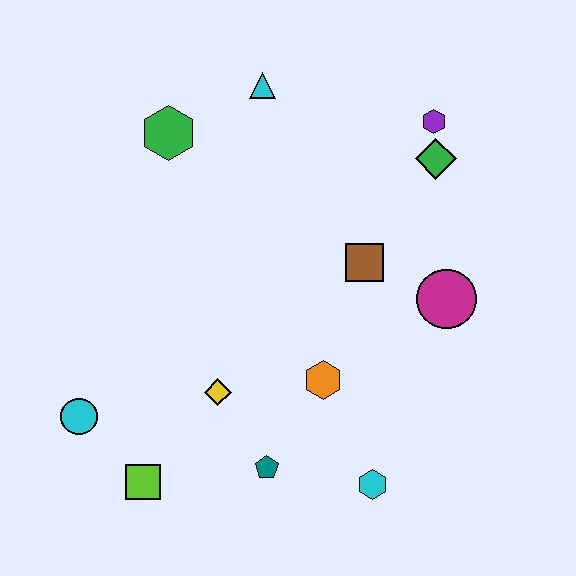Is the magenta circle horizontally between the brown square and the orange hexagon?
No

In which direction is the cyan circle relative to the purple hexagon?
The cyan circle is to the left of the purple hexagon.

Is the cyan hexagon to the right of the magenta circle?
No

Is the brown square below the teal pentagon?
No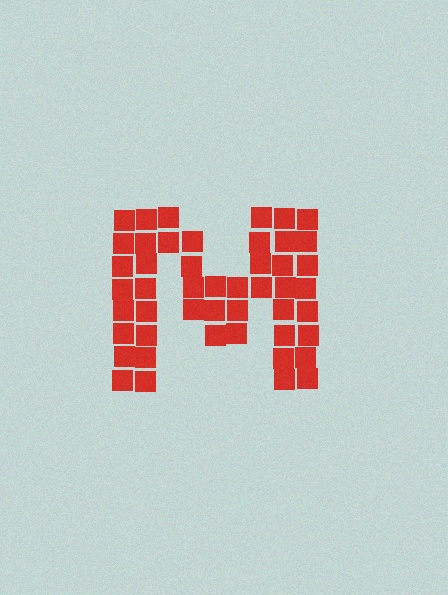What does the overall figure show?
The overall figure shows the letter M.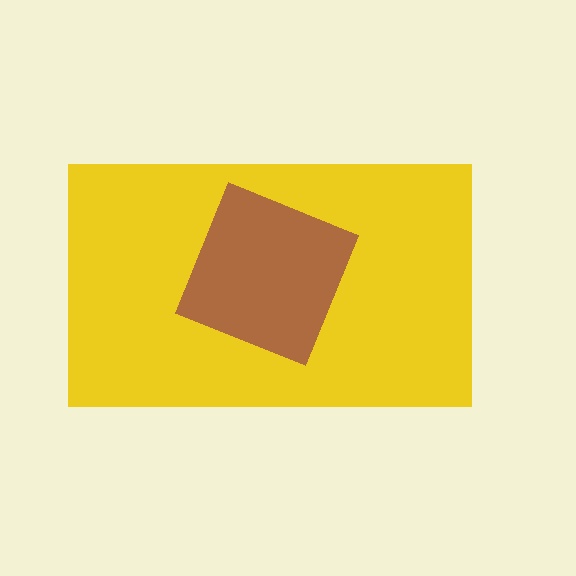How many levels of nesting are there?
2.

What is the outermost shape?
The yellow rectangle.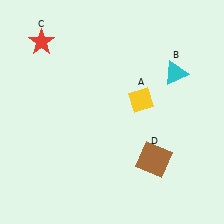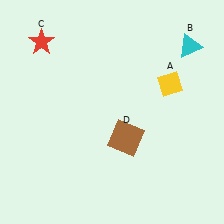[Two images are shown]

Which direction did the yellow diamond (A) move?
The yellow diamond (A) moved right.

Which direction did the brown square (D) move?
The brown square (D) moved left.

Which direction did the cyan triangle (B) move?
The cyan triangle (B) moved up.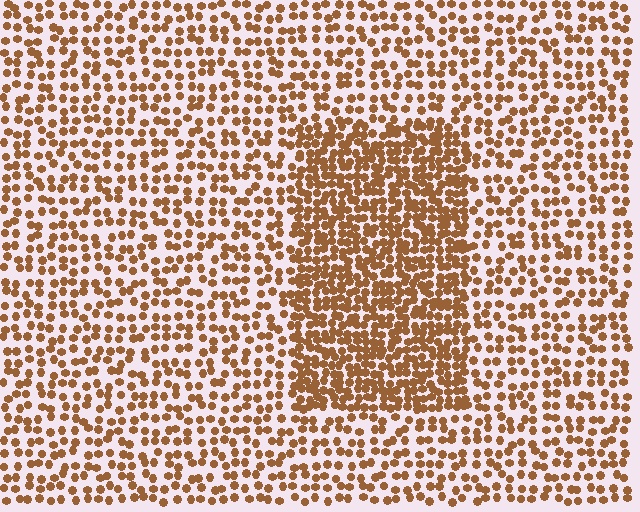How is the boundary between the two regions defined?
The boundary is defined by a change in element density (approximately 2.0x ratio). All elements are the same color, size, and shape.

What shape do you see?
I see a rectangle.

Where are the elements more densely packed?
The elements are more densely packed inside the rectangle boundary.